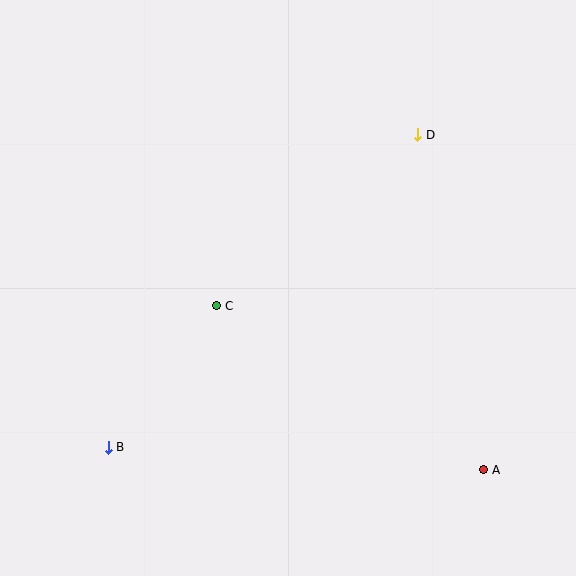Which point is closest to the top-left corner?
Point C is closest to the top-left corner.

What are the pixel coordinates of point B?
Point B is at (108, 447).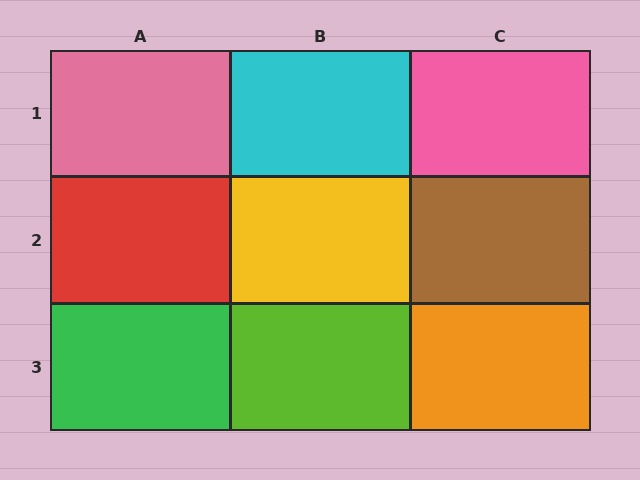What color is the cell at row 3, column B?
Lime.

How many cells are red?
1 cell is red.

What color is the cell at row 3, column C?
Orange.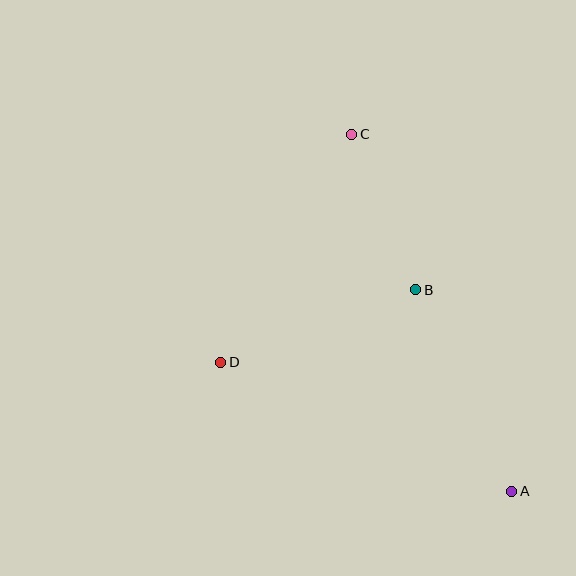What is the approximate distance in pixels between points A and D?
The distance between A and D is approximately 318 pixels.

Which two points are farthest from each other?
Points A and C are farthest from each other.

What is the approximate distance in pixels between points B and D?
The distance between B and D is approximately 208 pixels.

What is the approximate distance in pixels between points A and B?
The distance between A and B is approximately 223 pixels.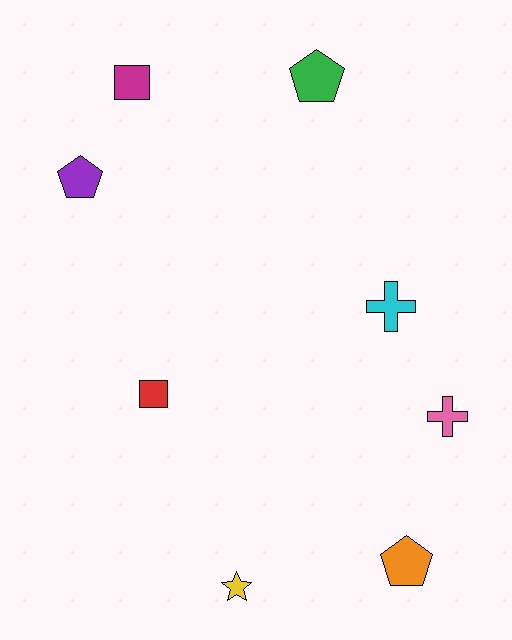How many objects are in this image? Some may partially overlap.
There are 8 objects.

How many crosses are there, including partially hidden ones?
There are 2 crosses.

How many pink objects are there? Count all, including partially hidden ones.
There is 1 pink object.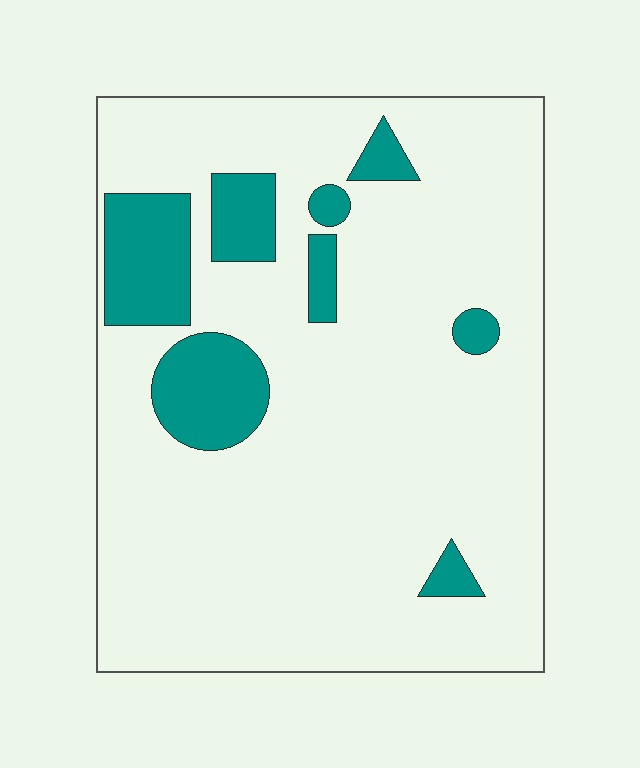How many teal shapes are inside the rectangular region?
8.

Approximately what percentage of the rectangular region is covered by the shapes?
Approximately 15%.